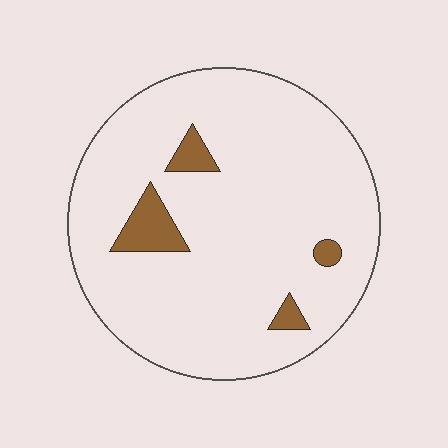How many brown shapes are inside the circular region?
4.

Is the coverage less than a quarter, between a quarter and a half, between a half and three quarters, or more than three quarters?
Less than a quarter.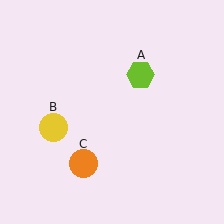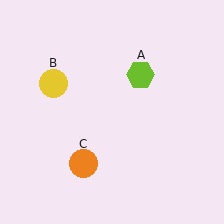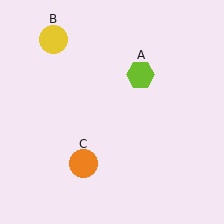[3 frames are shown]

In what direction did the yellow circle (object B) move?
The yellow circle (object B) moved up.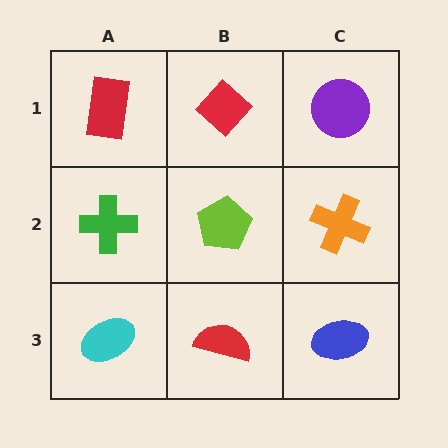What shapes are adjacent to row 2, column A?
A red rectangle (row 1, column A), a cyan ellipse (row 3, column A), a lime pentagon (row 2, column B).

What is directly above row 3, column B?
A lime pentagon.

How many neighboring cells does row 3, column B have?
3.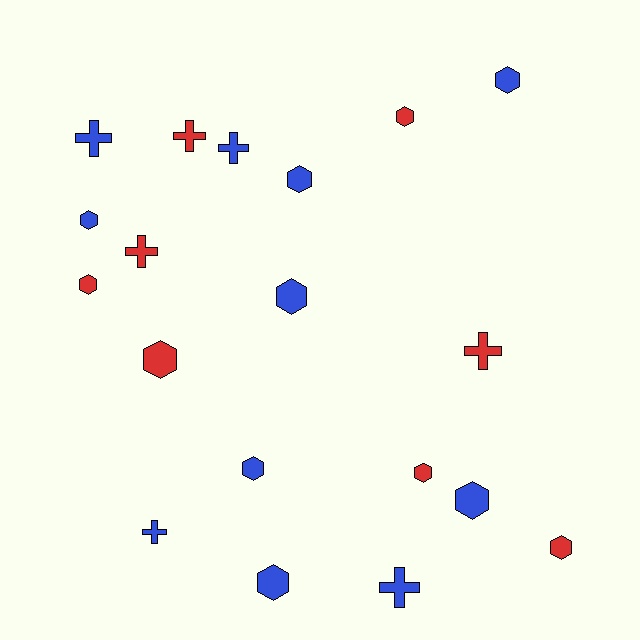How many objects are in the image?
There are 19 objects.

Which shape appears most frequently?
Hexagon, with 12 objects.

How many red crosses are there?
There are 3 red crosses.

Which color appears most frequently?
Blue, with 11 objects.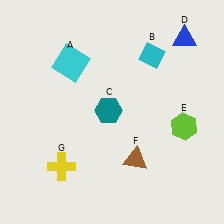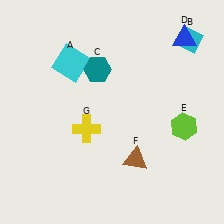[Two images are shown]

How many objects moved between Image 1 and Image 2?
3 objects moved between the two images.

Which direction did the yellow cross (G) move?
The yellow cross (G) moved up.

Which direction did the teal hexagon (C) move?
The teal hexagon (C) moved up.